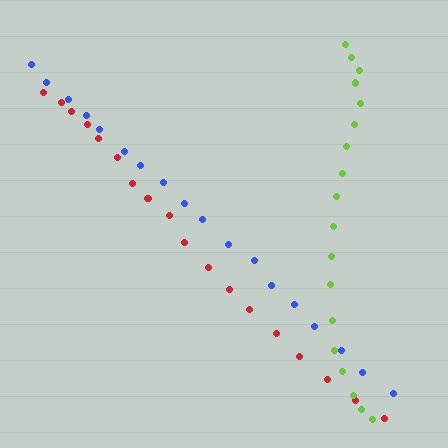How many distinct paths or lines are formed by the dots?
There are 3 distinct paths.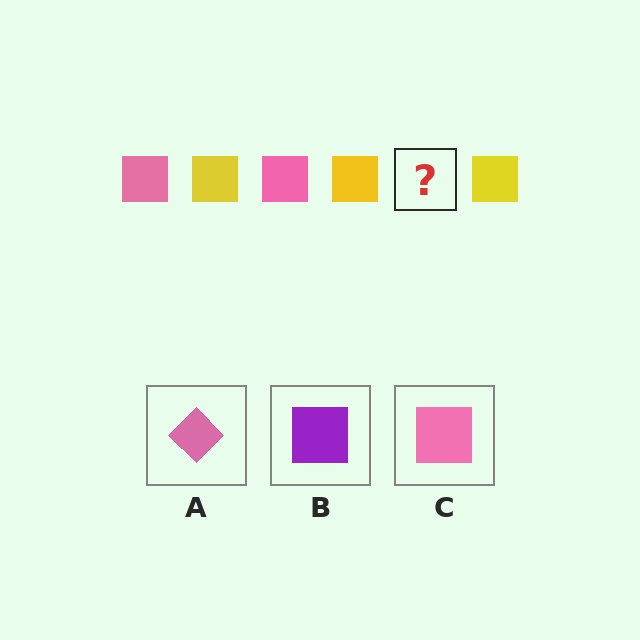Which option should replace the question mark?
Option C.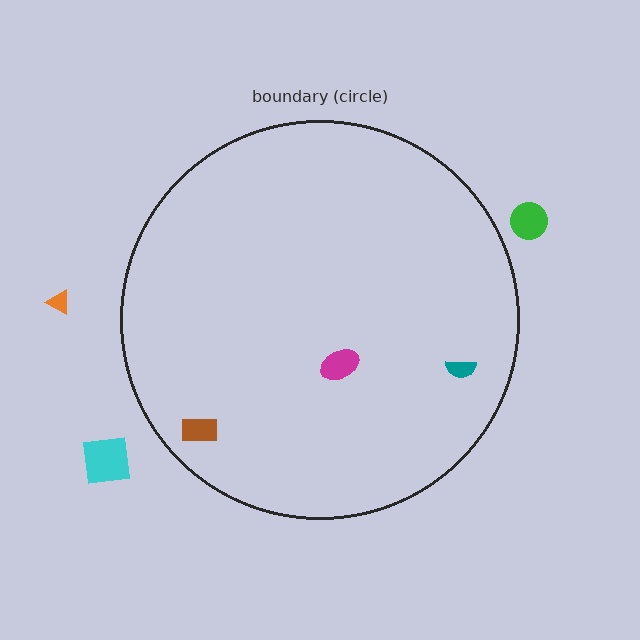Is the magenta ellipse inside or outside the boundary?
Inside.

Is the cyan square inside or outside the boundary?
Outside.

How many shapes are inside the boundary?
3 inside, 3 outside.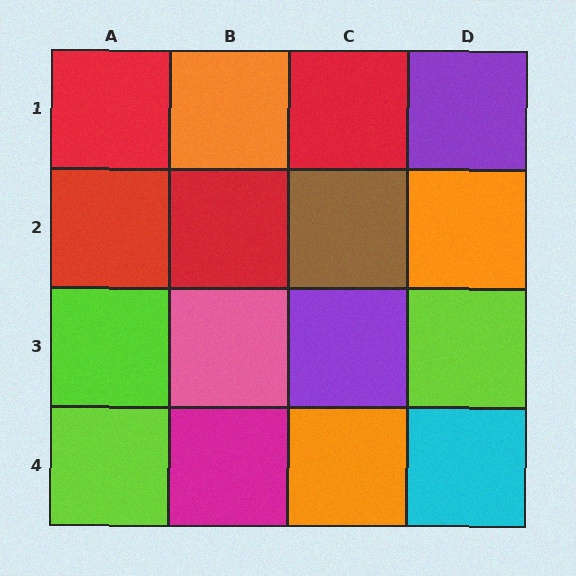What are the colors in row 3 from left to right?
Lime, pink, purple, lime.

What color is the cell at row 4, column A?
Lime.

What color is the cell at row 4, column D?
Cyan.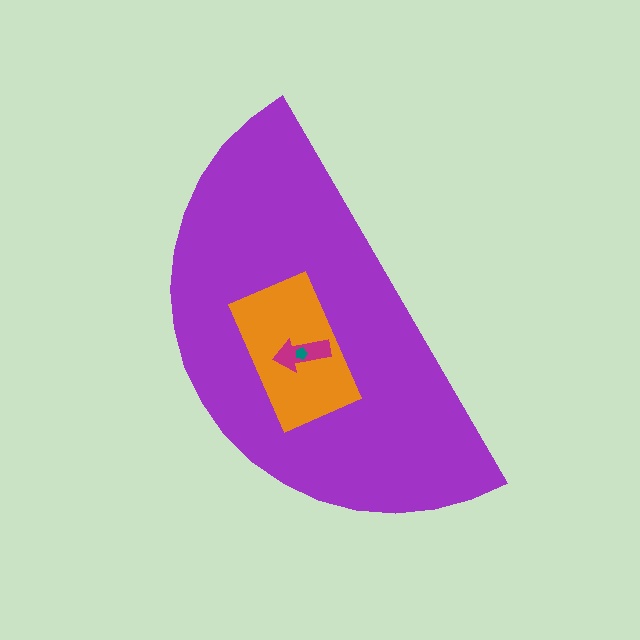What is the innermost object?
The teal pentagon.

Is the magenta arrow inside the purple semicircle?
Yes.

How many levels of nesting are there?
4.